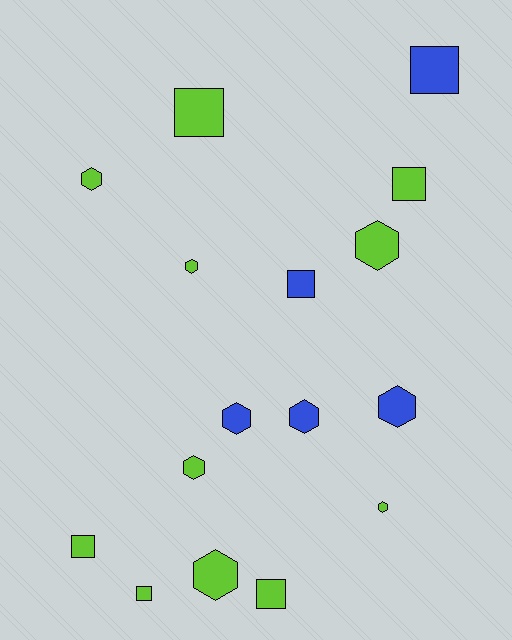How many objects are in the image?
There are 16 objects.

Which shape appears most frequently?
Hexagon, with 9 objects.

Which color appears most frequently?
Lime, with 11 objects.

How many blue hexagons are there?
There are 3 blue hexagons.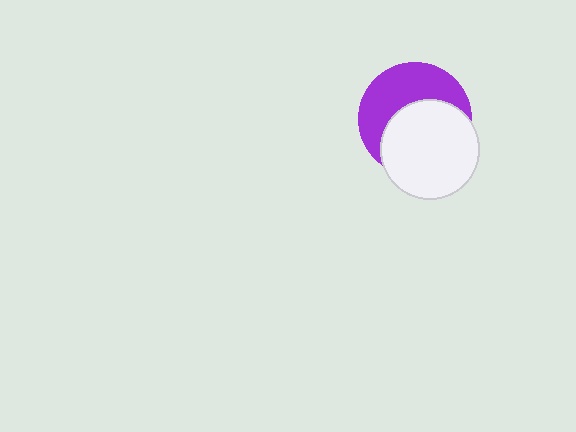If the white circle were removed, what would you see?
You would see the complete purple circle.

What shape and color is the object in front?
The object in front is a white circle.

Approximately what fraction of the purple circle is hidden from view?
Roughly 53% of the purple circle is hidden behind the white circle.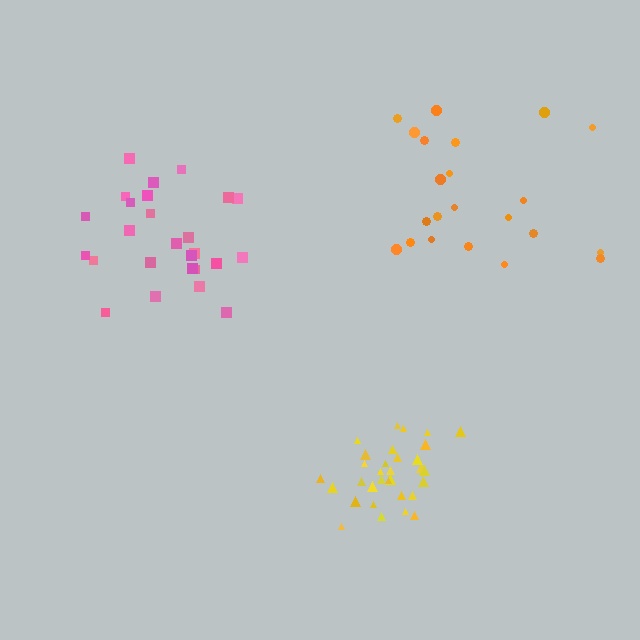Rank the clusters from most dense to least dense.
yellow, pink, orange.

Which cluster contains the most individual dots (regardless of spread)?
Yellow (32).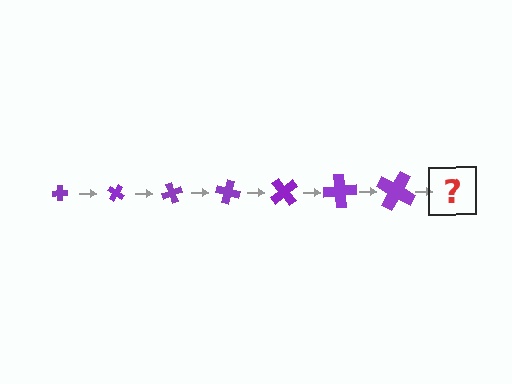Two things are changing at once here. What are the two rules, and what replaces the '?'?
The two rules are that the cross grows larger each step and it rotates 35 degrees each step. The '?' should be a cross, larger than the previous one and rotated 245 degrees from the start.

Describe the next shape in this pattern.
It should be a cross, larger than the previous one and rotated 245 degrees from the start.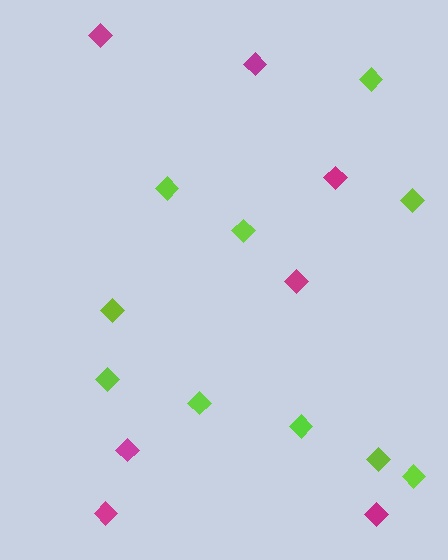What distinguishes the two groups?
There are 2 groups: one group of lime diamonds (10) and one group of magenta diamonds (7).